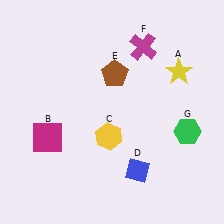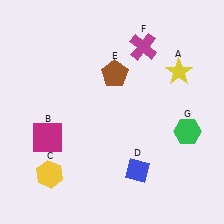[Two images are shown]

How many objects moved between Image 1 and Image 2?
1 object moved between the two images.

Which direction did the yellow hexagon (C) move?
The yellow hexagon (C) moved left.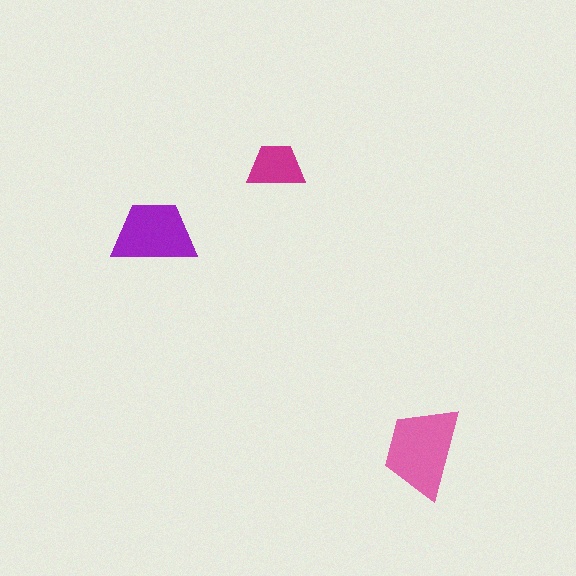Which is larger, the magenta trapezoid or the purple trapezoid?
The purple one.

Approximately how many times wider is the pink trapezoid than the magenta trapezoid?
About 1.5 times wider.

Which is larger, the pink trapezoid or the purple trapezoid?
The pink one.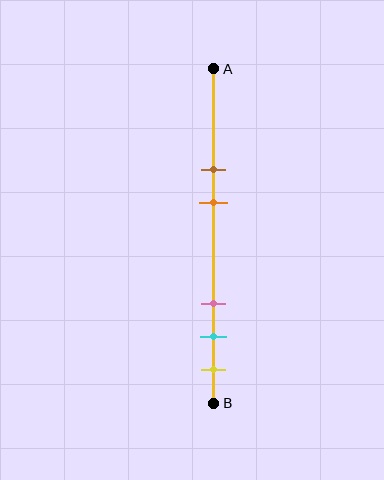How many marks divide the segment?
There are 5 marks dividing the segment.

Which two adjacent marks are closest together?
The cyan and yellow marks are the closest adjacent pair.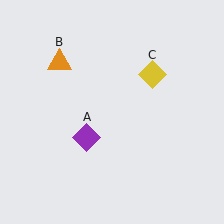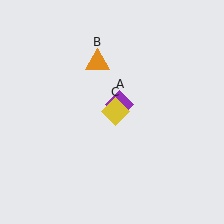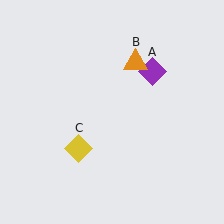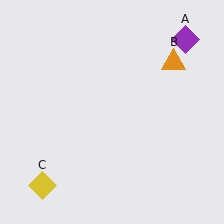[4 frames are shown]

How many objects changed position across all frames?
3 objects changed position: purple diamond (object A), orange triangle (object B), yellow diamond (object C).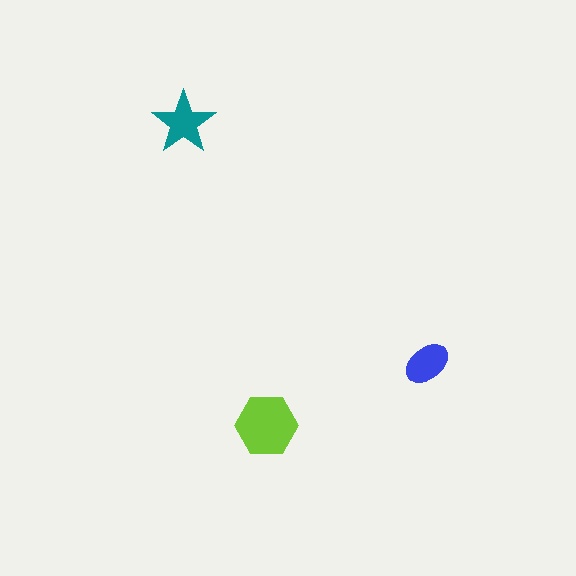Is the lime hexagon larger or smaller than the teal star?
Larger.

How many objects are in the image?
There are 3 objects in the image.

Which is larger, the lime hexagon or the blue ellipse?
The lime hexagon.